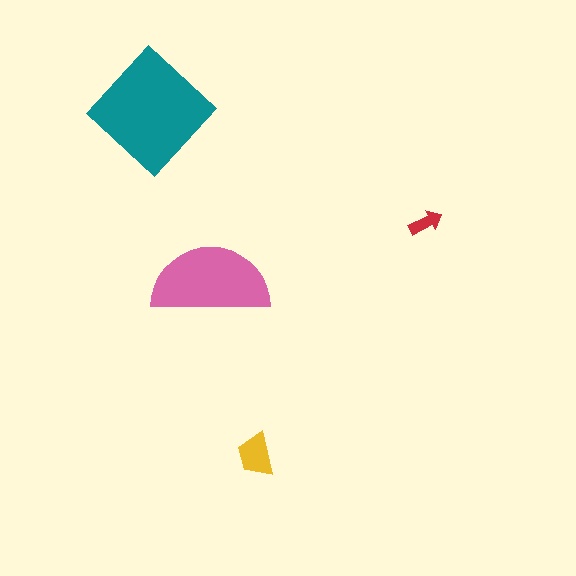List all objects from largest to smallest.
The teal diamond, the pink semicircle, the yellow trapezoid, the red arrow.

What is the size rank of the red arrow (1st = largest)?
4th.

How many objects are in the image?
There are 4 objects in the image.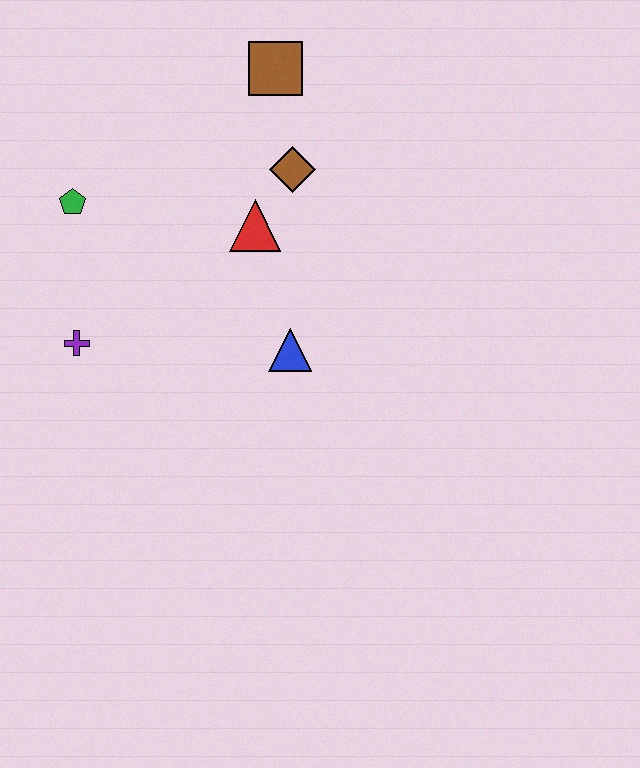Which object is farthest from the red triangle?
The purple cross is farthest from the red triangle.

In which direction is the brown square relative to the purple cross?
The brown square is above the purple cross.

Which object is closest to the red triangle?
The brown diamond is closest to the red triangle.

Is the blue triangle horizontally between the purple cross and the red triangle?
No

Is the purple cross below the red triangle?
Yes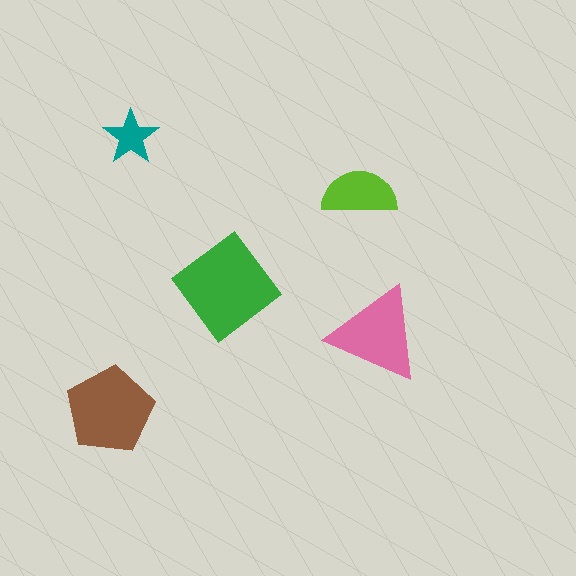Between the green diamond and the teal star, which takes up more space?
The green diamond.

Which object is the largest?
The green diamond.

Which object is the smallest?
The teal star.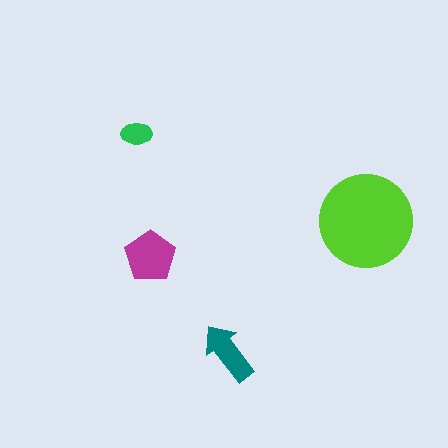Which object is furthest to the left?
The green ellipse is leftmost.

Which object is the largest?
The lime circle.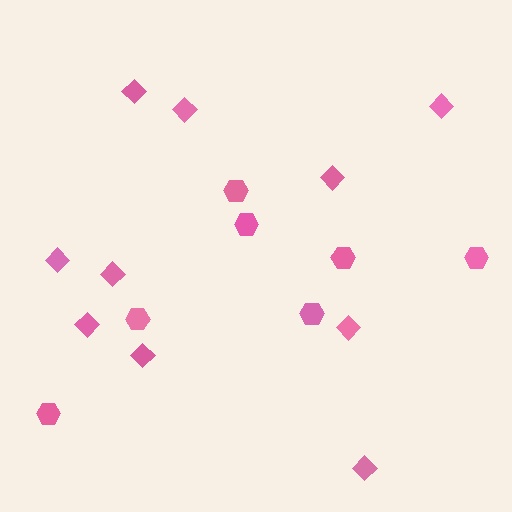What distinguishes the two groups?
There are 2 groups: one group of diamonds (10) and one group of hexagons (7).